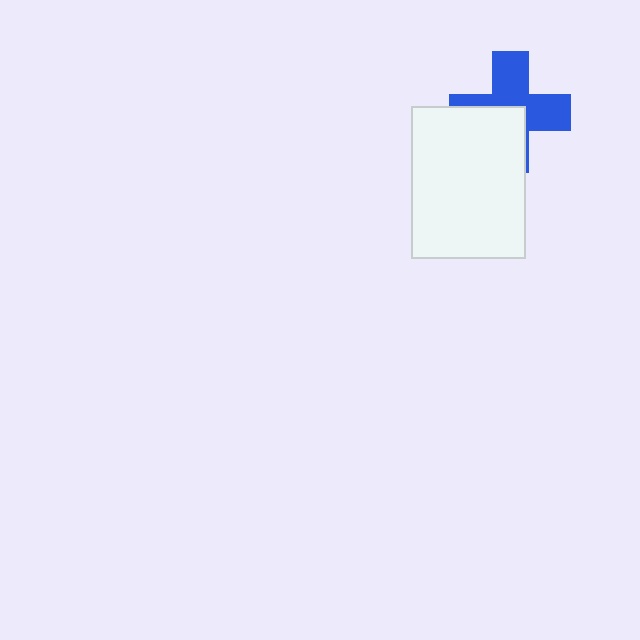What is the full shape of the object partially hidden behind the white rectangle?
The partially hidden object is a blue cross.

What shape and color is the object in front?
The object in front is a white rectangle.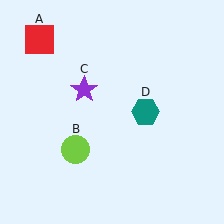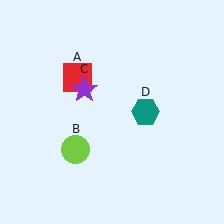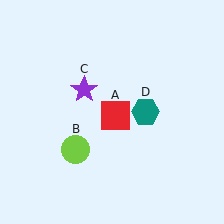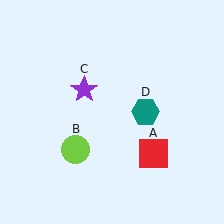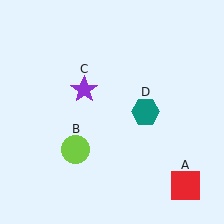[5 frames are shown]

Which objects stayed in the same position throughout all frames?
Lime circle (object B) and purple star (object C) and teal hexagon (object D) remained stationary.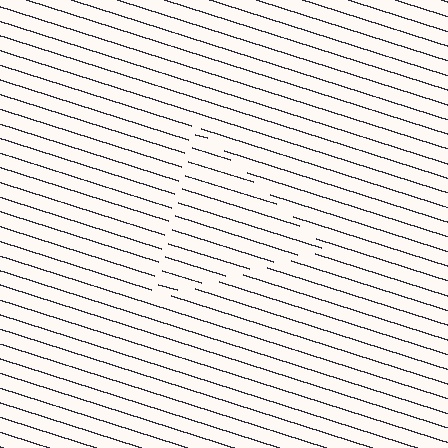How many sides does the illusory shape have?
3 sides — the line-ends trace a triangle.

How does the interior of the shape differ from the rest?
The interior of the shape contains the same grating, shifted by half a period — the contour is defined by the phase discontinuity where line-ends from the inner and outer gratings abut.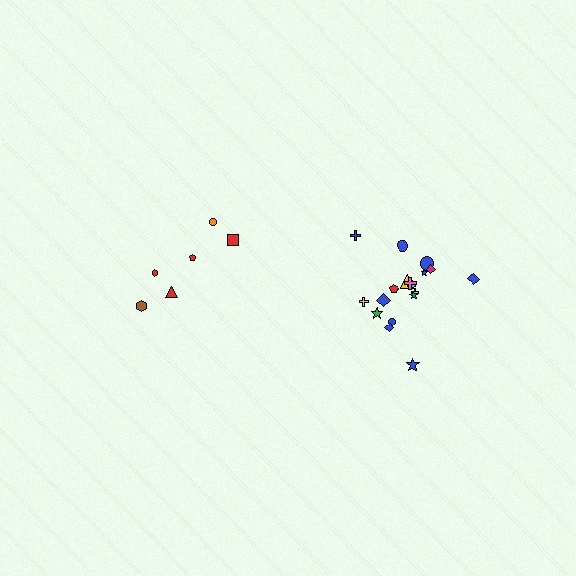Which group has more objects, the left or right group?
The right group.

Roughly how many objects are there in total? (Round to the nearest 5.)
Roughly 25 objects in total.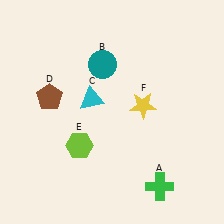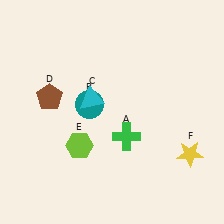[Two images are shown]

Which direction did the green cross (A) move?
The green cross (A) moved up.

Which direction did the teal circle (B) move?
The teal circle (B) moved down.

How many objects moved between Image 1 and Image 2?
3 objects moved between the two images.